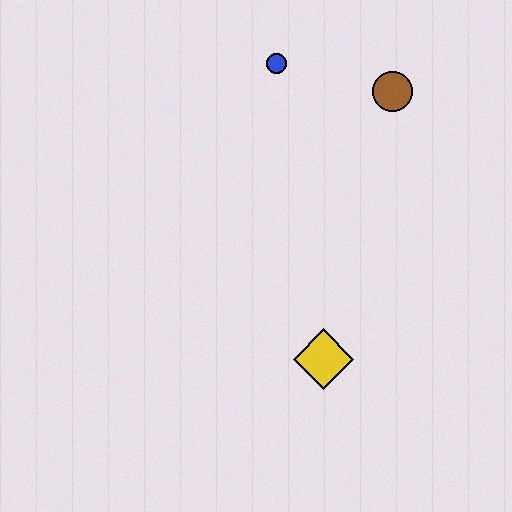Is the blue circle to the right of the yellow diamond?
No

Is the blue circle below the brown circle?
No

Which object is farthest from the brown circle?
The yellow diamond is farthest from the brown circle.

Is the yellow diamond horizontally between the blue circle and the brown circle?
Yes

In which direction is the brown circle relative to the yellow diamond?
The brown circle is above the yellow diamond.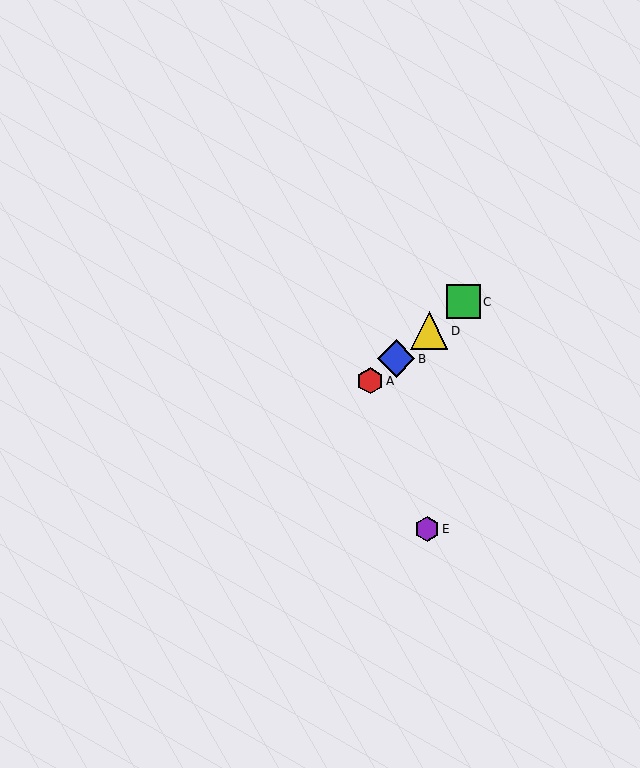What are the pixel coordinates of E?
Object E is at (427, 529).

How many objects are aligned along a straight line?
4 objects (A, B, C, D) are aligned along a straight line.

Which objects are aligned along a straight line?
Objects A, B, C, D are aligned along a straight line.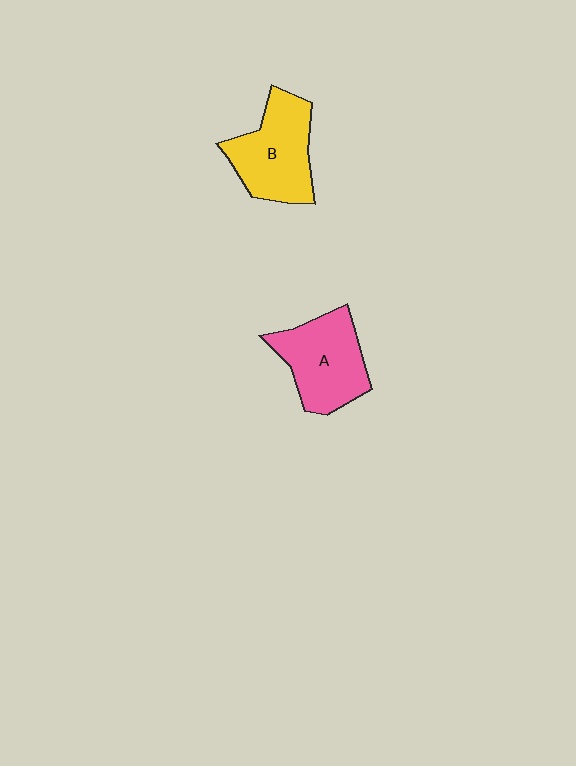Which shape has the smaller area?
Shape A (pink).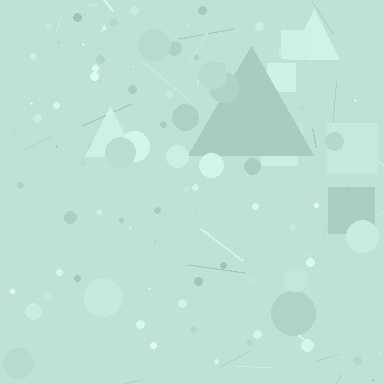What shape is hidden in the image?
A triangle is hidden in the image.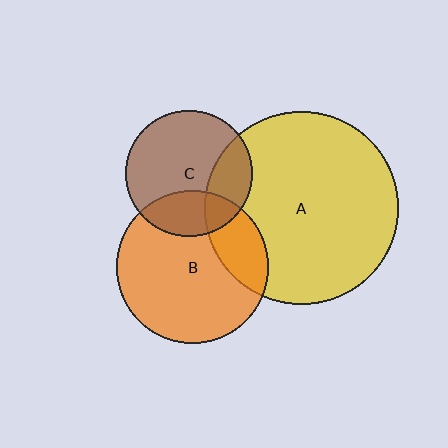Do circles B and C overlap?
Yes.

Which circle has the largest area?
Circle A (yellow).